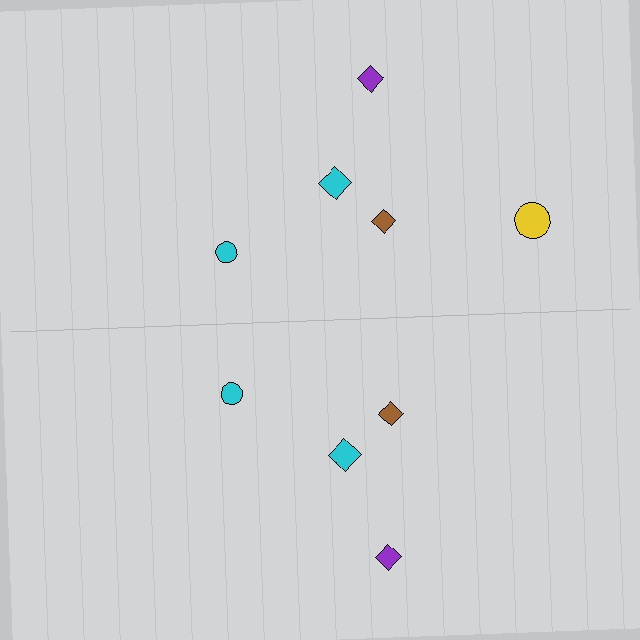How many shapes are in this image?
There are 9 shapes in this image.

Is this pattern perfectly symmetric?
No, the pattern is not perfectly symmetric. A yellow circle is missing from the bottom side.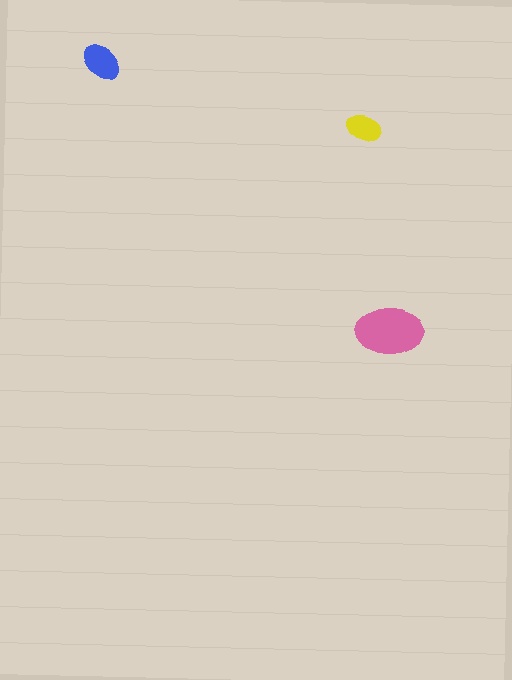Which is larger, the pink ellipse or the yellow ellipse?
The pink one.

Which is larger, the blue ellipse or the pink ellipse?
The pink one.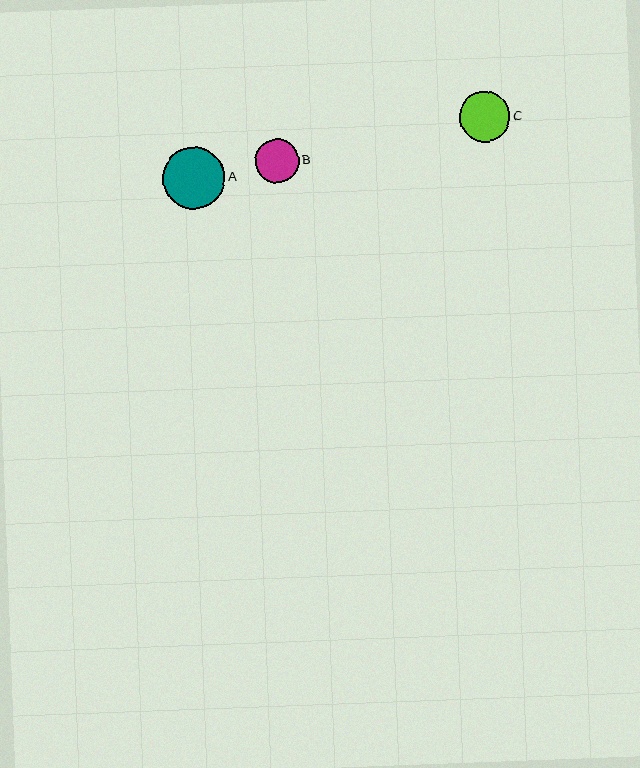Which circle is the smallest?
Circle B is the smallest with a size of approximately 44 pixels.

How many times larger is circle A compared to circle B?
Circle A is approximately 1.4 times the size of circle B.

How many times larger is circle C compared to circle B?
Circle C is approximately 1.2 times the size of circle B.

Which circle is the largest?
Circle A is the largest with a size of approximately 62 pixels.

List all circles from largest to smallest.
From largest to smallest: A, C, B.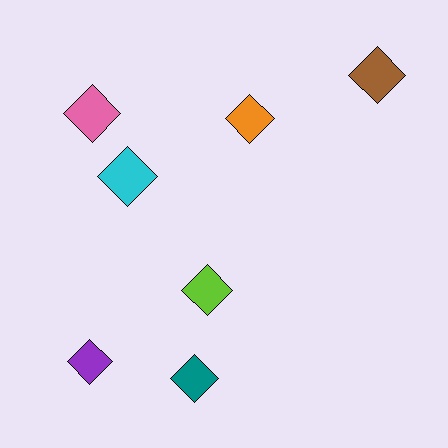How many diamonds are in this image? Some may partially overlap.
There are 7 diamonds.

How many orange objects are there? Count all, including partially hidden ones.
There is 1 orange object.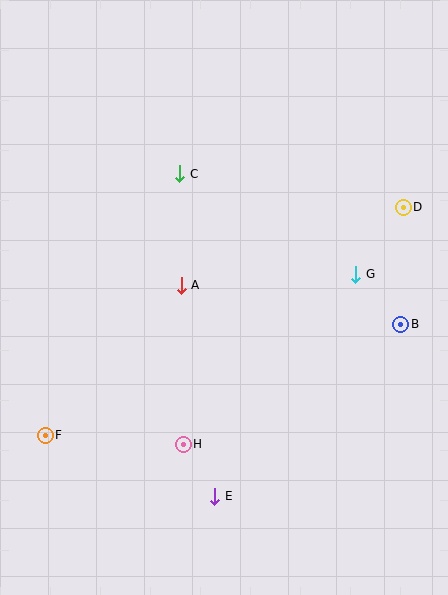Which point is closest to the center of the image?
Point A at (181, 285) is closest to the center.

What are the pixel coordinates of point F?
Point F is at (45, 435).